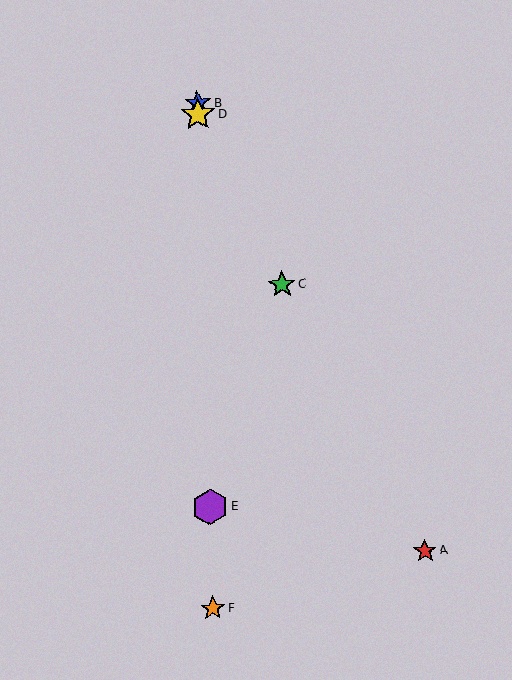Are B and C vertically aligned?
No, B is at x≈198 and C is at x≈282.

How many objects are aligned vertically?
4 objects (B, D, E, F) are aligned vertically.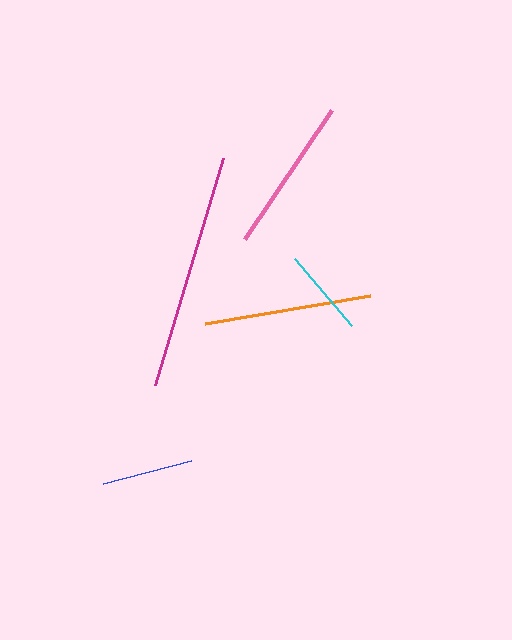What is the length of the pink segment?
The pink segment is approximately 155 pixels long.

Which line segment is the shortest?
The cyan line is the shortest at approximately 88 pixels.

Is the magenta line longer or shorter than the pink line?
The magenta line is longer than the pink line.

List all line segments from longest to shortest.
From longest to shortest: magenta, orange, pink, blue, cyan.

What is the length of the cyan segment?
The cyan segment is approximately 88 pixels long.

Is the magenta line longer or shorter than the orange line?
The magenta line is longer than the orange line.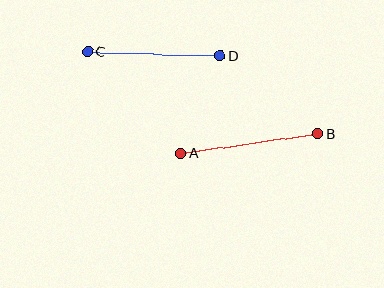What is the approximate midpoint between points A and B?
The midpoint is at approximately (249, 143) pixels.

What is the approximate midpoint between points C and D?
The midpoint is at approximately (154, 53) pixels.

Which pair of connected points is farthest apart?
Points A and B are farthest apart.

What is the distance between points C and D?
The distance is approximately 132 pixels.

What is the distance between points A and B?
The distance is approximately 139 pixels.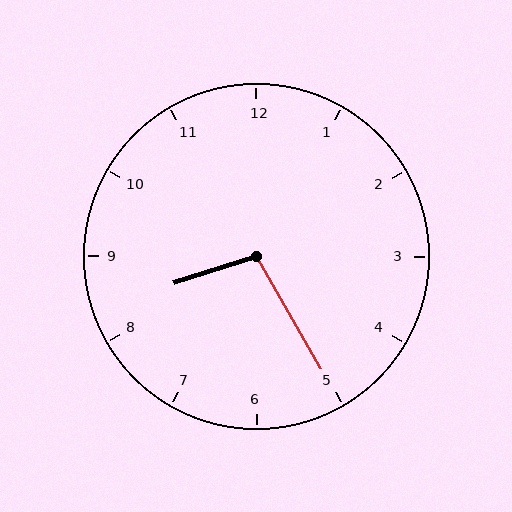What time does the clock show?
8:25.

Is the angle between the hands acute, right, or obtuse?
It is obtuse.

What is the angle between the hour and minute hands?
Approximately 102 degrees.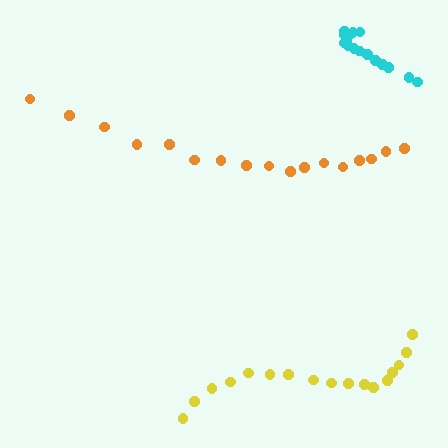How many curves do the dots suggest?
There are 3 distinct paths.